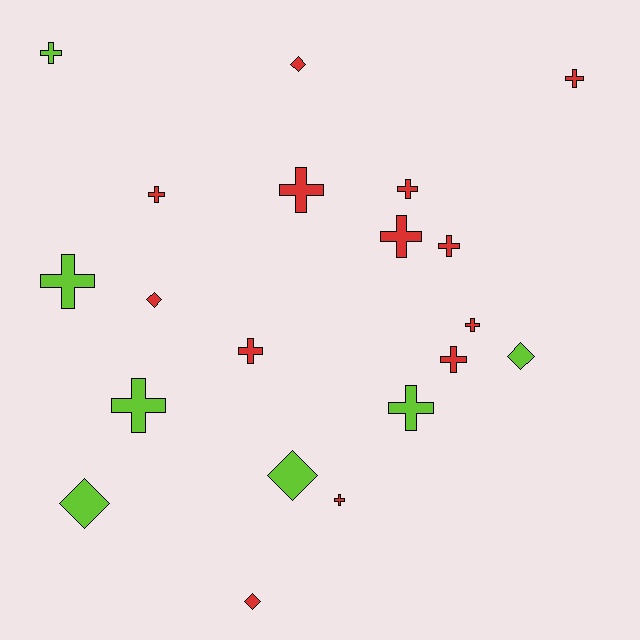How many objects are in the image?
There are 20 objects.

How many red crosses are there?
There are 10 red crosses.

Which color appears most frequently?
Red, with 13 objects.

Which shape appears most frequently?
Cross, with 14 objects.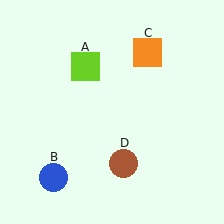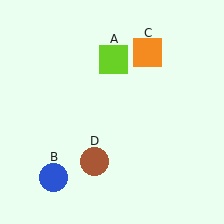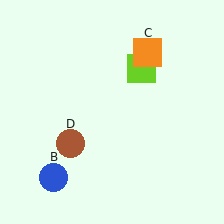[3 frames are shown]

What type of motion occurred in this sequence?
The lime square (object A), brown circle (object D) rotated clockwise around the center of the scene.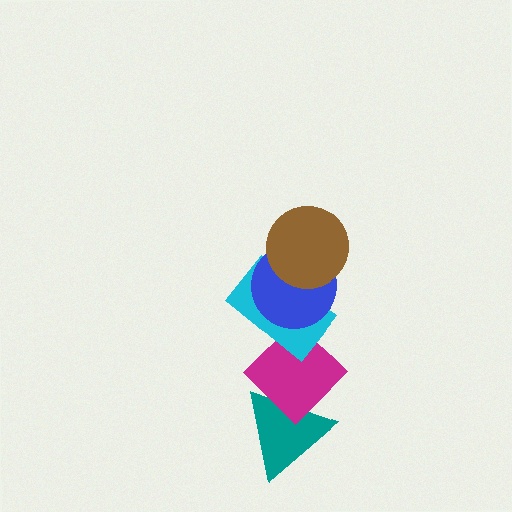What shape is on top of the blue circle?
The brown circle is on top of the blue circle.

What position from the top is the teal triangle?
The teal triangle is 5th from the top.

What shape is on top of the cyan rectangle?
The blue circle is on top of the cyan rectangle.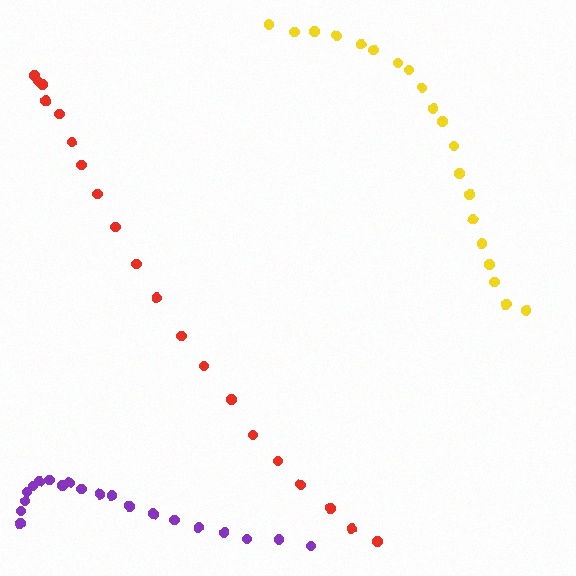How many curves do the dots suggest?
There are 3 distinct paths.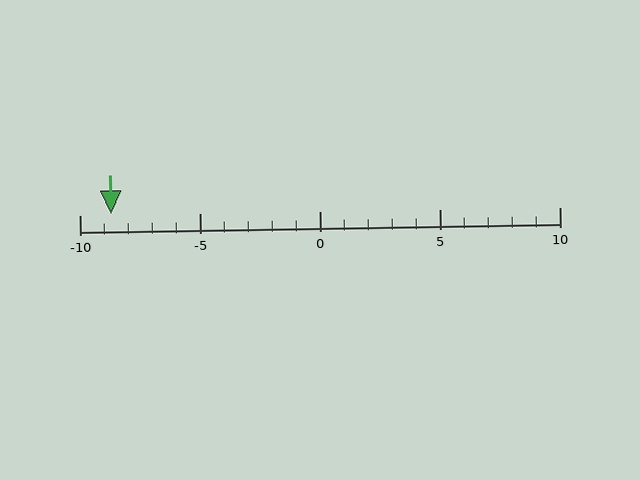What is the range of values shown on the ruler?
The ruler shows values from -10 to 10.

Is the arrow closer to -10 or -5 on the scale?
The arrow is closer to -10.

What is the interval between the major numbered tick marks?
The major tick marks are spaced 5 units apart.